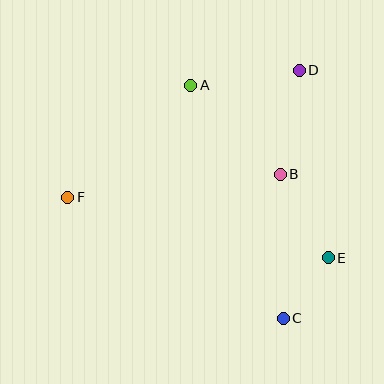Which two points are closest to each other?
Points C and E are closest to each other.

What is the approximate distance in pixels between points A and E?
The distance between A and E is approximately 220 pixels.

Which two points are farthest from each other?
Points E and F are farthest from each other.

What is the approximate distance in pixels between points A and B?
The distance between A and B is approximately 126 pixels.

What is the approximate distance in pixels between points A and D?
The distance between A and D is approximately 109 pixels.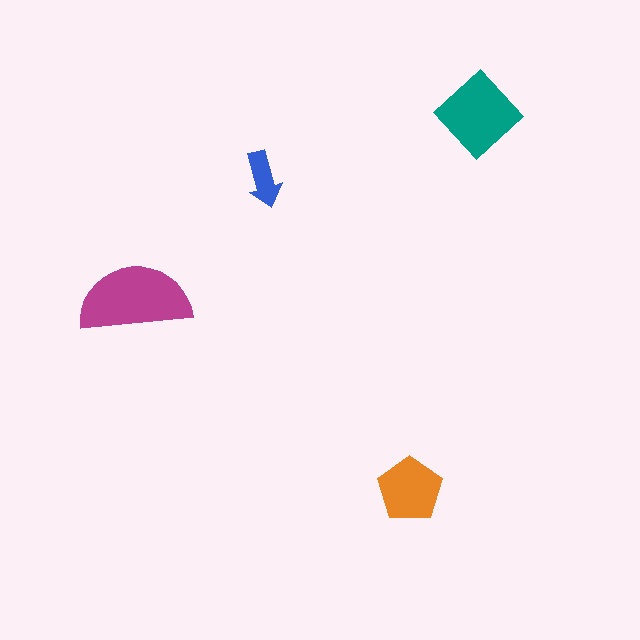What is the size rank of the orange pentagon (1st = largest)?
3rd.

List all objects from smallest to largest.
The blue arrow, the orange pentagon, the teal diamond, the magenta semicircle.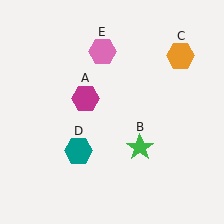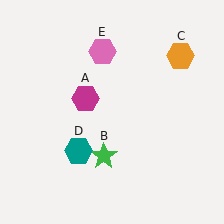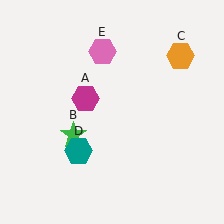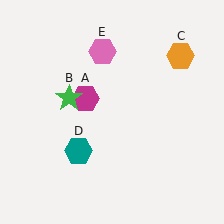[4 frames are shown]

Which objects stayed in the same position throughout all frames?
Magenta hexagon (object A) and orange hexagon (object C) and teal hexagon (object D) and pink hexagon (object E) remained stationary.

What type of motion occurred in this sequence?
The green star (object B) rotated clockwise around the center of the scene.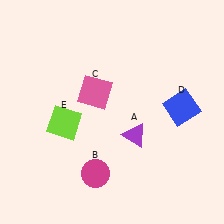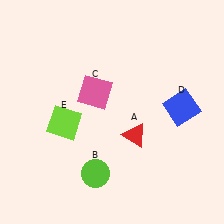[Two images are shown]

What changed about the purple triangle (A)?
In Image 1, A is purple. In Image 2, it changed to red.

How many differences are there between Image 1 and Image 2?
There are 2 differences between the two images.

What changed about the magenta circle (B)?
In Image 1, B is magenta. In Image 2, it changed to lime.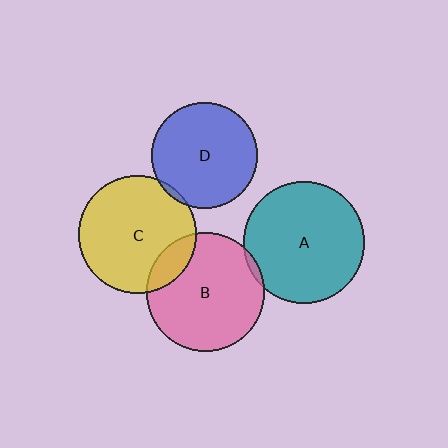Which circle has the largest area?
Circle A (teal).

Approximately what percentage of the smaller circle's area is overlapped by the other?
Approximately 15%.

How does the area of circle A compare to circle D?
Approximately 1.3 times.